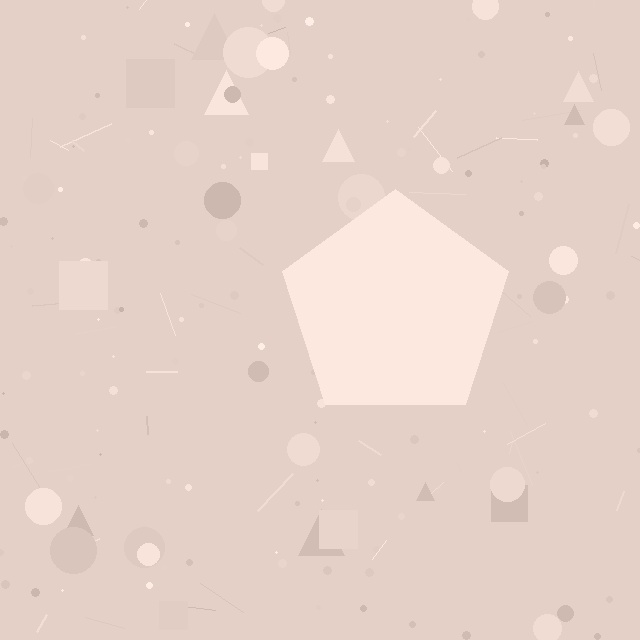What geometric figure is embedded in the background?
A pentagon is embedded in the background.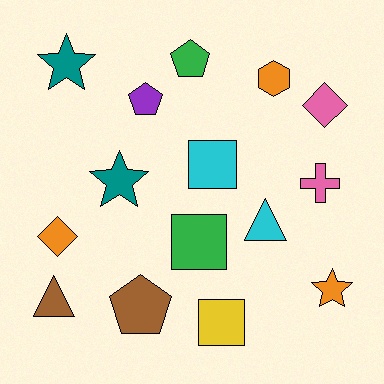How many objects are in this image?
There are 15 objects.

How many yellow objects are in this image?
There is 1 yellow object.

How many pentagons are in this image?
There are 3 pentagons.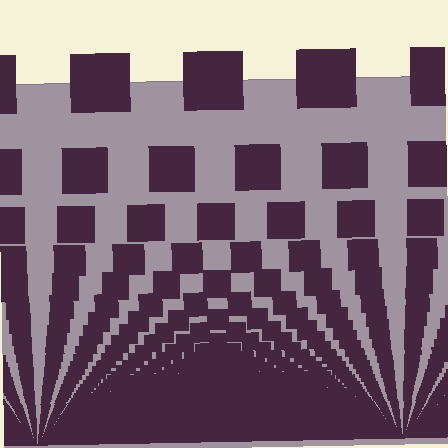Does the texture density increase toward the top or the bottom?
Density increases toward the bottom.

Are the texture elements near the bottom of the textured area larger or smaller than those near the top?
Smaller. The gradient is inverted — elements near the bottom are smaller and denser.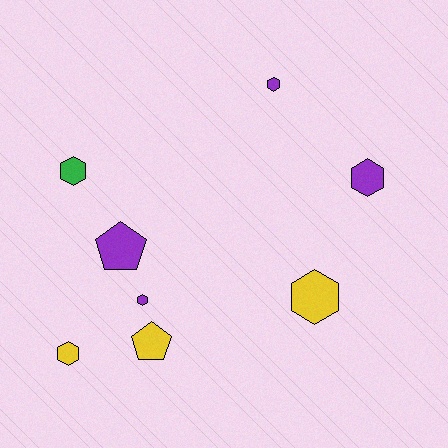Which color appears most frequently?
Purple, with 4 objects.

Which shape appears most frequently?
Hexagon, with 6 objects.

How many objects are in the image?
There are 8 objects.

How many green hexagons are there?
There is 1 green hexagon.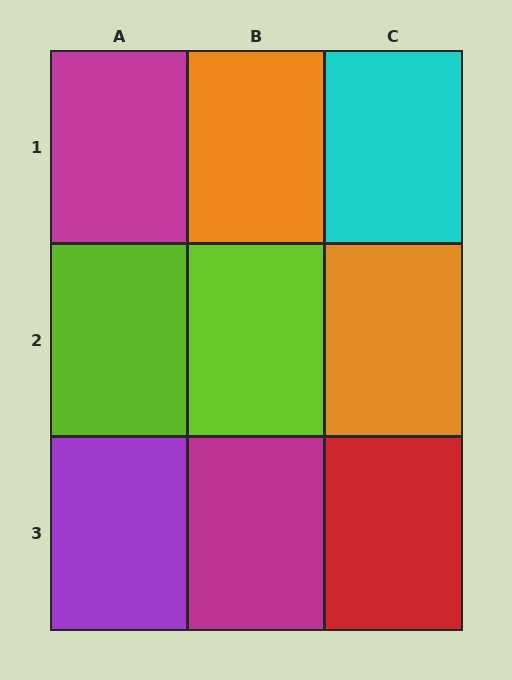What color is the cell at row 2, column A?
Lime.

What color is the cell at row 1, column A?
Magenta.